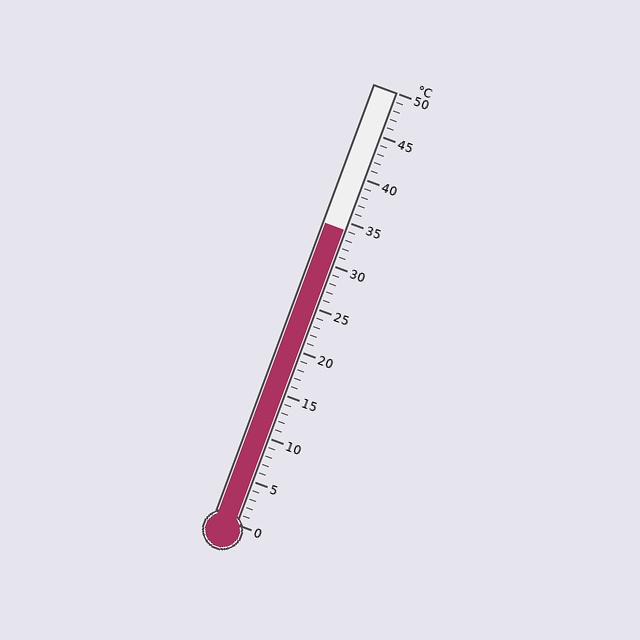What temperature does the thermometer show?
The thermometer shows approximately 34°C.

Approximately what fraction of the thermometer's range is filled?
The thermometer is filled to approximately 70% of its range.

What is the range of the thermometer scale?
The thermometer scale ranges from 0°C to 50°C.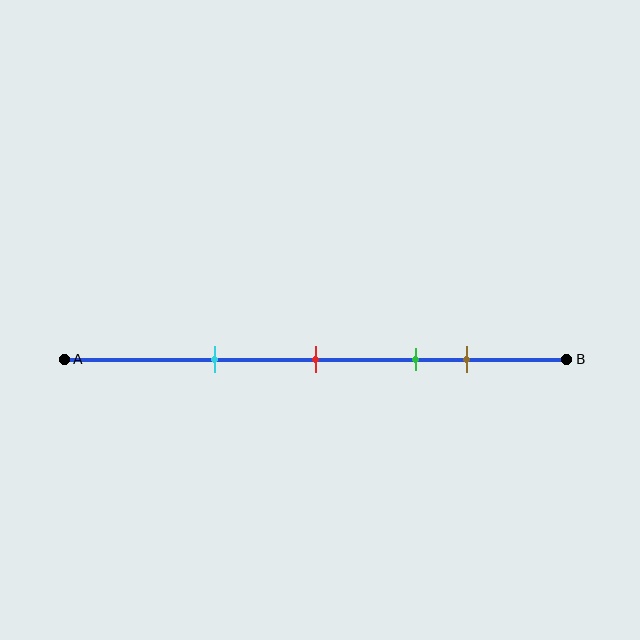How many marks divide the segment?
There are 4 marks dividing the segment.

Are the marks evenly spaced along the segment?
No, the marks are not evenly spaced.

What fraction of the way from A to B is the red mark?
The red mark is approximately 50% (0.5) of the way from A to B.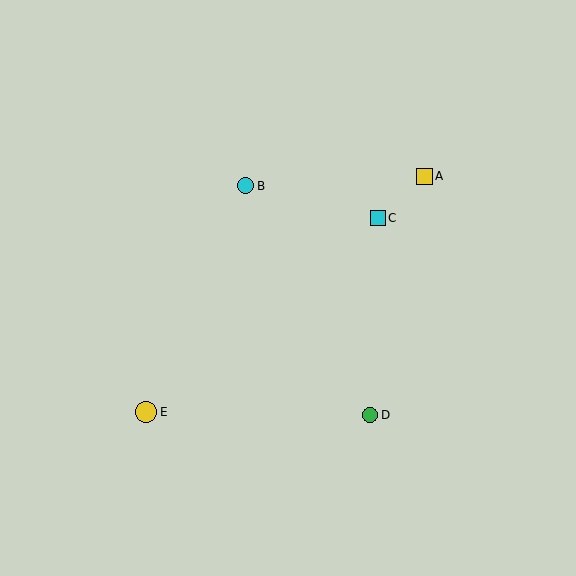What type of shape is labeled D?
Shape D is a green circle.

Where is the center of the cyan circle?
The center of the cyan circle is at (246, 186).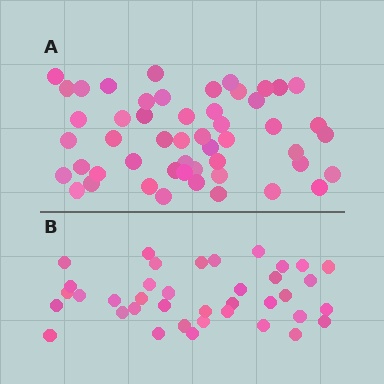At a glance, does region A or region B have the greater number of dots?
Region A (the top region) has more dots.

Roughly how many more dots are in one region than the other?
Region A has approximately 15 more dots than region B.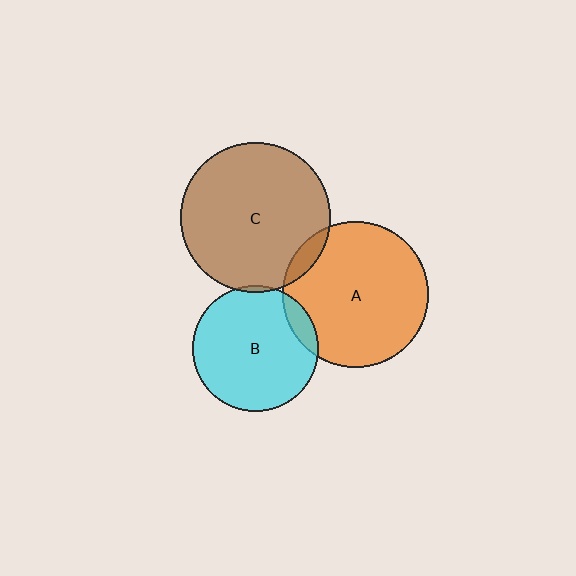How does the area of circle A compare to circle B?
Approximately 1.3 times.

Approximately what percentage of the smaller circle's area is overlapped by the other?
Approximately 5%.